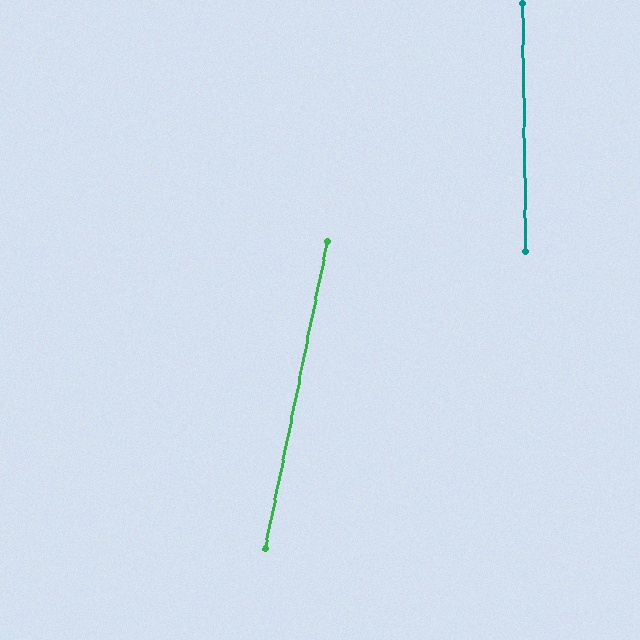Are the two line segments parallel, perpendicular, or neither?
Neither parallel nor perpendicular — they differ by about 12°.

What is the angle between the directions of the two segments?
Approximately 12 degrees.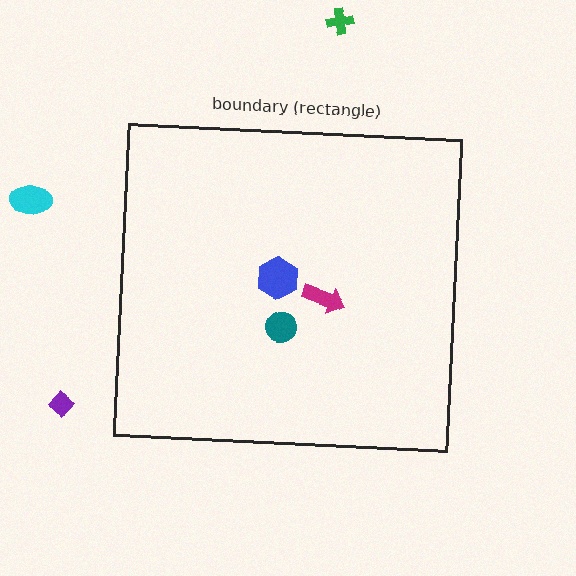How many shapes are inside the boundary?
3 inside, 3 outside.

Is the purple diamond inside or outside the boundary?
Outside.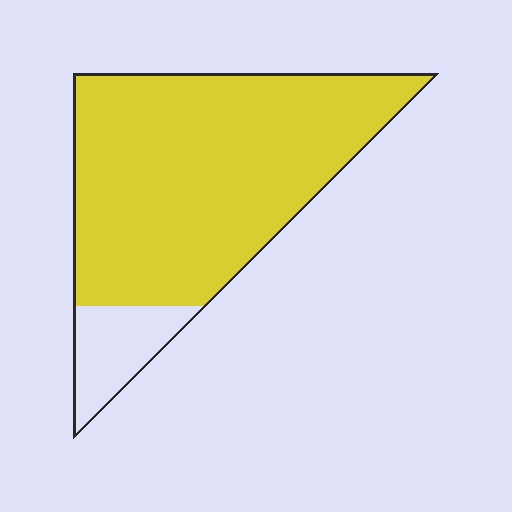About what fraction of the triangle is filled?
About seven eighths (7/8).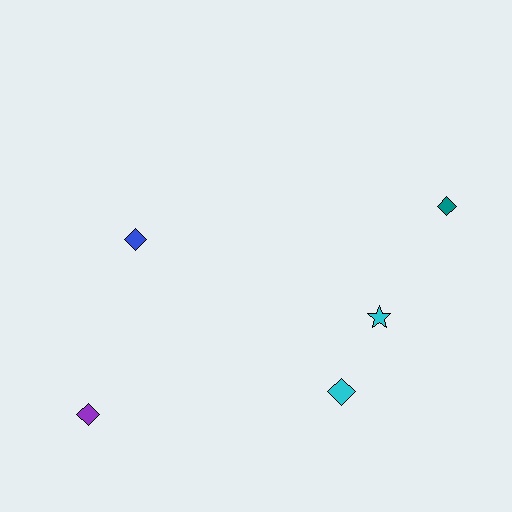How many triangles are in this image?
There are no triangles.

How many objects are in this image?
There are 5 objects.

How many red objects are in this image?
There are no red objects.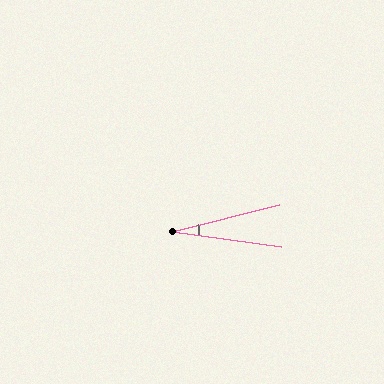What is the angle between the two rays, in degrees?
Approximately 22 degrees.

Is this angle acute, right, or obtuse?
It is acute.